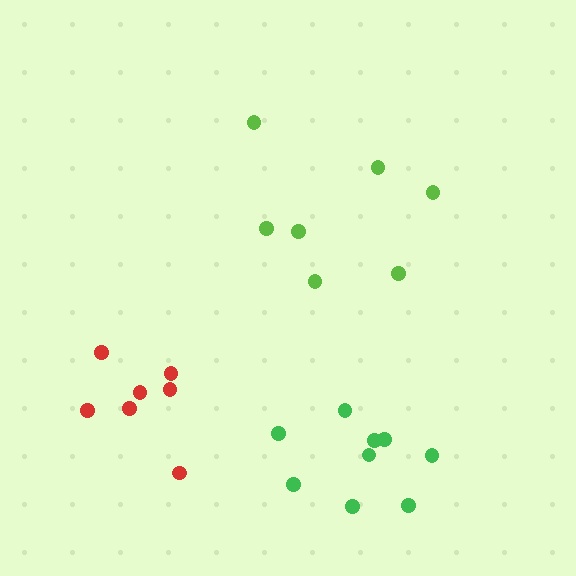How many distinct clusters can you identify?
There are 3 distinct clusters.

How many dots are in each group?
Group 1: 7 dots, Group 2: 7 dots, Group 3: 9 dots (23 total).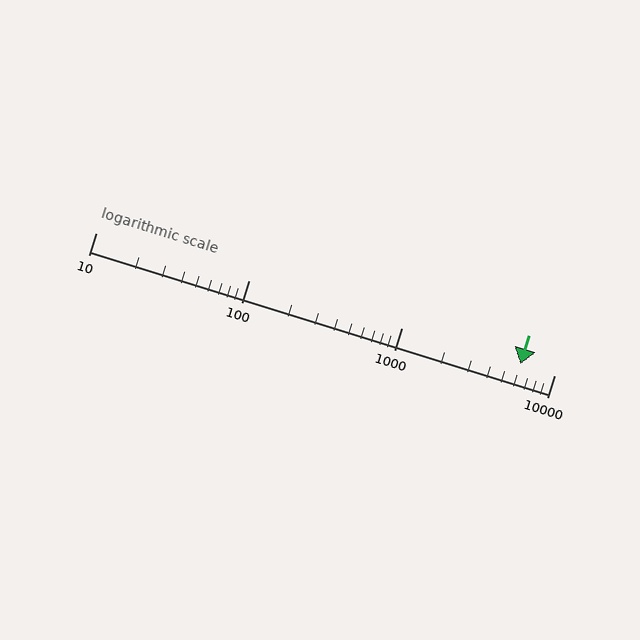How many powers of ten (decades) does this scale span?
The scale spans 3 decades, from 10 to 10000.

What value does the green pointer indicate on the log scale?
The pointer indicates approximately 6000.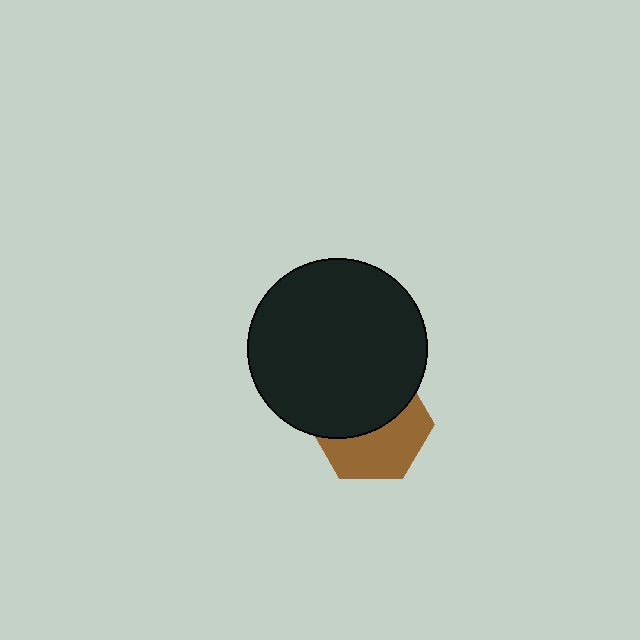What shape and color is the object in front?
The object in front is a black circle.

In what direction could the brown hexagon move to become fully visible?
The brown hexagon could move down. That would shift it out from behind the black circle entirely.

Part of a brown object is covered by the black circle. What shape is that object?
It is a hexagon.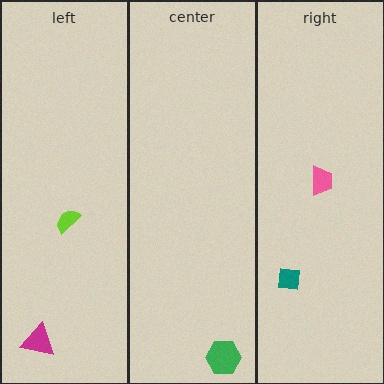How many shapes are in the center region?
1.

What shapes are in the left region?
The magenta triangle, the lime semicircle.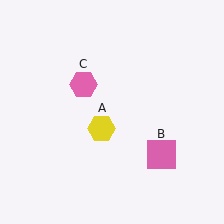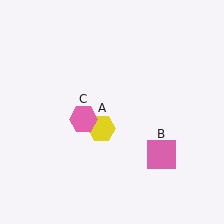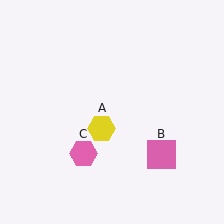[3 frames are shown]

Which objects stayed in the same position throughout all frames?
Yellow hexagon (object A) and pink square (object B) remained stationary.